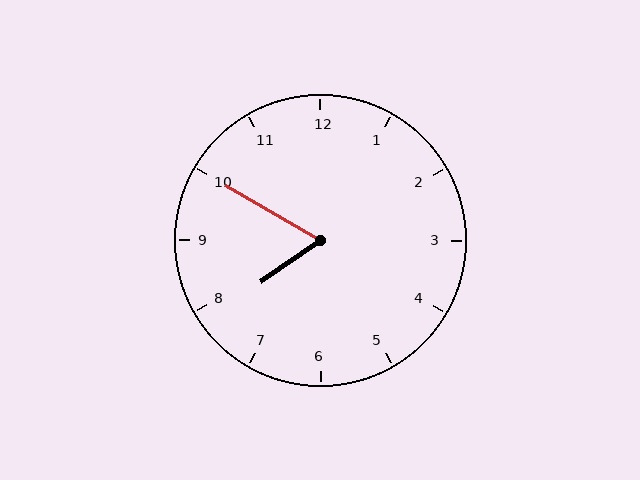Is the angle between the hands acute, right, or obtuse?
It is acute.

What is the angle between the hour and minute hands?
Approximately 65 degrees.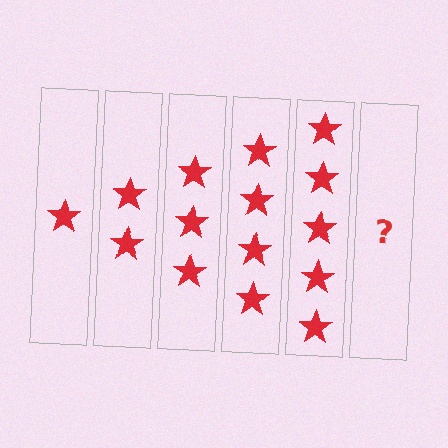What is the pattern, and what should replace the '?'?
The pattern is that each step adds one more star. The '?' should be 6 stars.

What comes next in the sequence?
The next element should be 6 stars.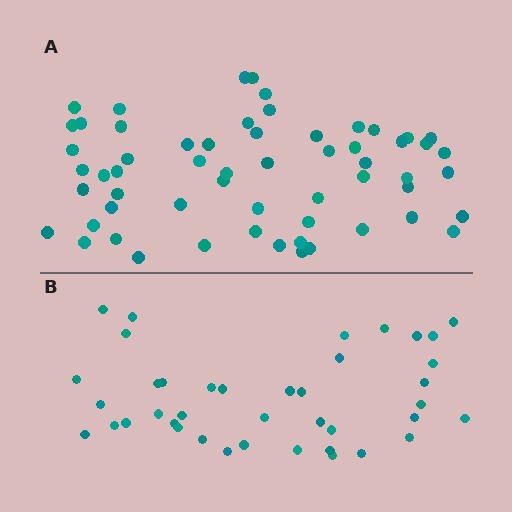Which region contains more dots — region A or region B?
Region A (the top region) has more dots.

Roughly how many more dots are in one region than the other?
Region A has approximately 20 more dots than region B.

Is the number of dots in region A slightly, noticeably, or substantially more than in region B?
Region A has substantially more. The ratio is roughly 1.5 to 1.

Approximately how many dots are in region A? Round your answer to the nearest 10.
About 60 dots. (The exact count is 59, which rounds to 60.)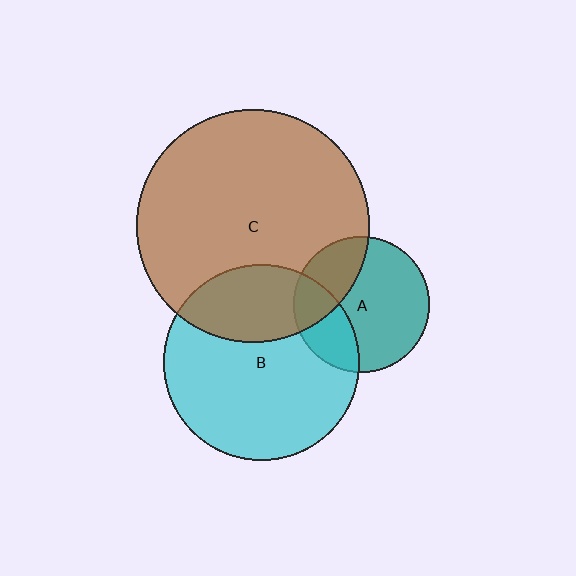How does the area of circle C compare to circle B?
Approximately 1.4 times.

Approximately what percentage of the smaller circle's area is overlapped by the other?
Approximately 30%.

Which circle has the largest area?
Circle C (brown).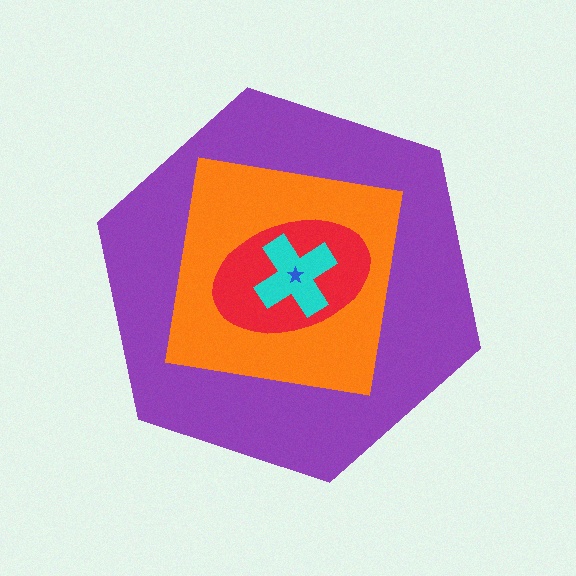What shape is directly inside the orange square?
The red ellipse.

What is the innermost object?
The blue star.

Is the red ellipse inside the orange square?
Yes.